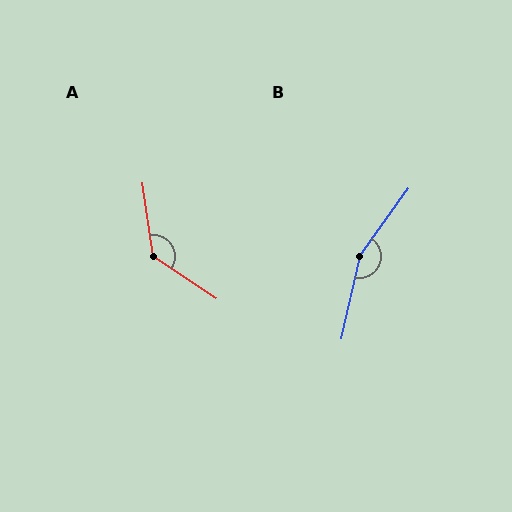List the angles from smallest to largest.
A (131°), B (157°).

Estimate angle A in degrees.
Approximately 131 degrees.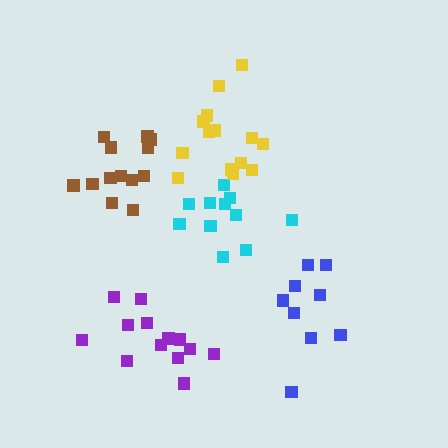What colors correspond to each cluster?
The clusters are colored: blue, purple, cyan, yellow, brown.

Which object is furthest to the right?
The blue cluster is rightmost.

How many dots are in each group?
Group 1: 9 dots, Group 2: 13 dots, Group 3: 11 dots, Group 4: 14 dots, Group 5: 13 dots (60 total).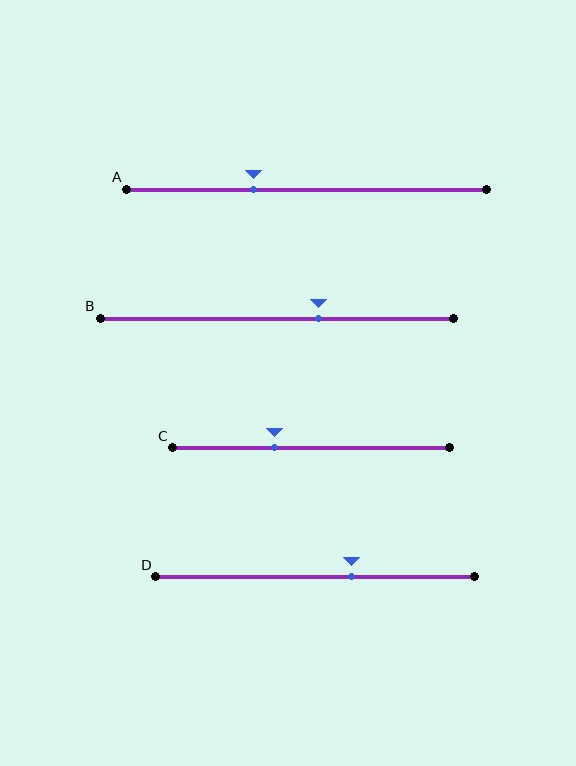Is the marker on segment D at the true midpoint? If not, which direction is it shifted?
No, the marker on segment D is shifted to the right by about 11% of the segment length.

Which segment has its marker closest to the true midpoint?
Segment D has its marker closest to the true midpoint.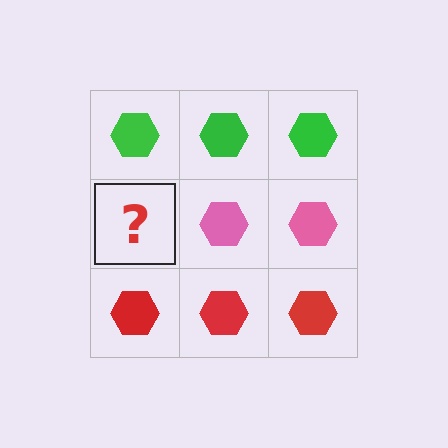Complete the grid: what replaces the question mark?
The question mark should be replaced with a pink hexagon.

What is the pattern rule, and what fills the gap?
The rule is that each row has a consistent color. The gap should be filled with a pink hexagon.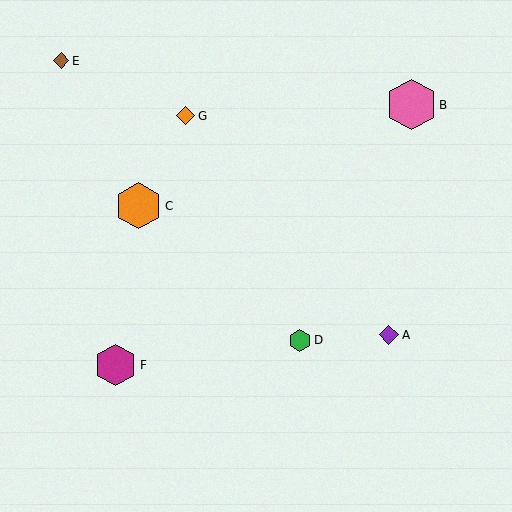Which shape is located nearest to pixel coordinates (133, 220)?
The orange hexagon (labeled C) at (139, 206) is nearest to that location.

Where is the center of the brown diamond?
The center of the brown diamond is at (61, 61).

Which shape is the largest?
The pink hexagon (labeled B) is the largest.